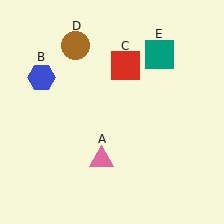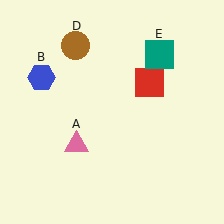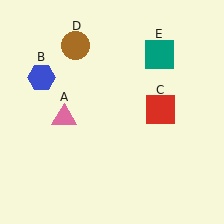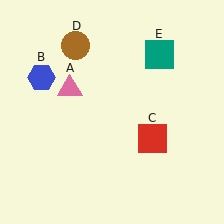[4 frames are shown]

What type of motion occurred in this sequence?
The pink triangle (object A), red square (object C) rotated clockwise around the center of the scene.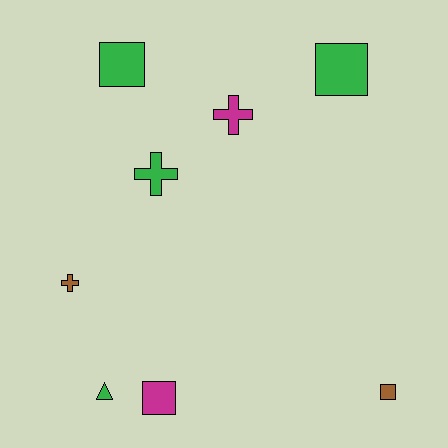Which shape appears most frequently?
Square, with 4 objects.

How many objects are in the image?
There are 8 objects.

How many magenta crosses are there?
There is 1 magenta cross.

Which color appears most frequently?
Green, with 4 objects.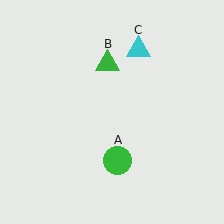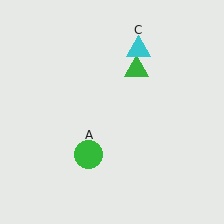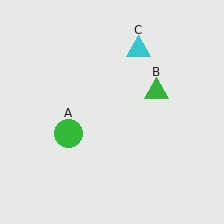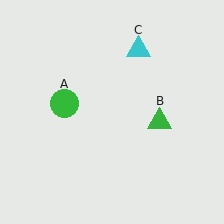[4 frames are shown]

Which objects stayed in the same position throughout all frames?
Cyan triangle (object C) remained stationary.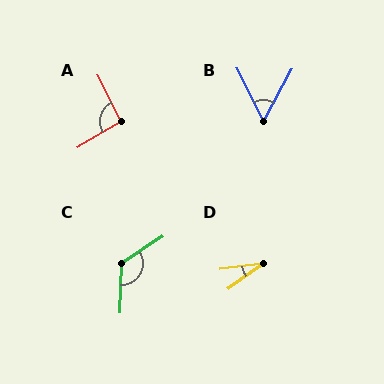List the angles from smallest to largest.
D (30°), B (55°), A (94°), C (124°).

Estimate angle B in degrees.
Approximately 55 degrees.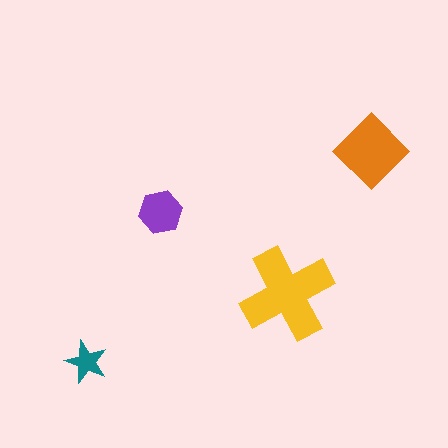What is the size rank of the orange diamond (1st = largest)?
2nd.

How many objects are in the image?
There are 4 objects in the image.